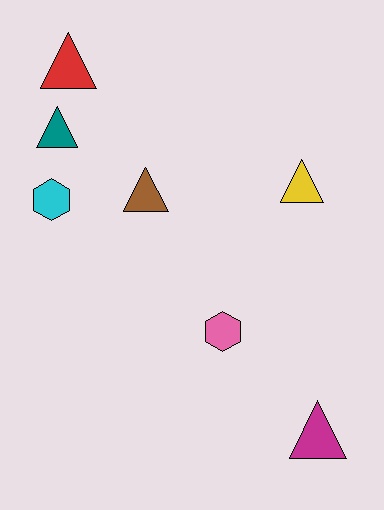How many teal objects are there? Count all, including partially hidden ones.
There is 1 teal object.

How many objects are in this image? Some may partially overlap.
There are 7 objects.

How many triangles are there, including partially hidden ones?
There are 5 triangles.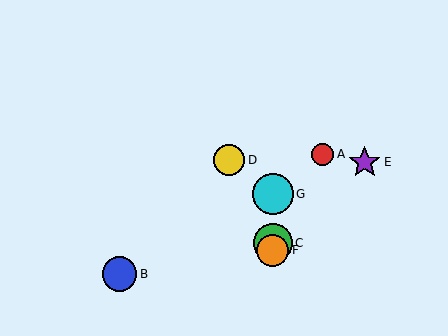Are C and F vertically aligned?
Yes, both are at x≈273.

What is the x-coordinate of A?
Object A is at x≈322.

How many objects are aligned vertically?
3 objects (C, F, G) are aligned vertically.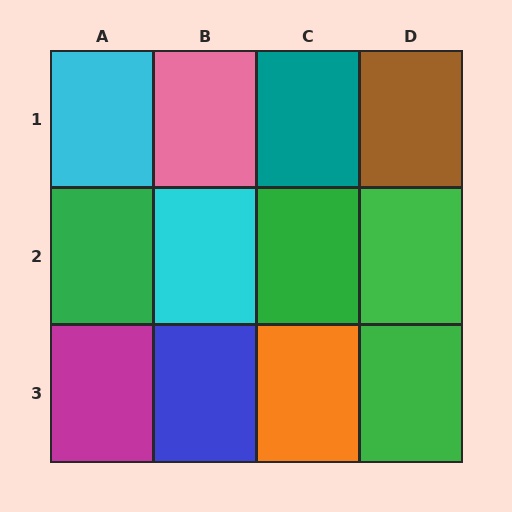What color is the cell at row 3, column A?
Magenta.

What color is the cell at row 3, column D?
Green.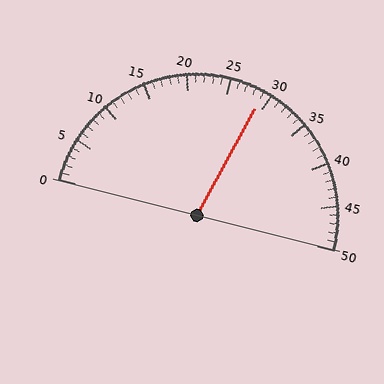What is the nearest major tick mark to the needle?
The nearest major tick mark is 30.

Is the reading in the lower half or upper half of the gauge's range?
The reading is in the upper half of the range (0 to 50).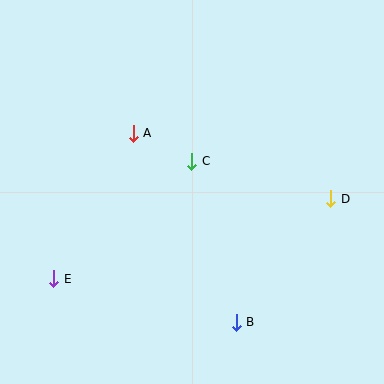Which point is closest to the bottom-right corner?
Point B is closest to the bottom-right corner.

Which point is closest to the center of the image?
Point C at (192, 161) is closest to the center.